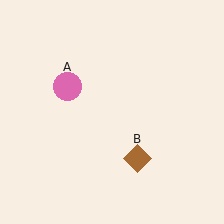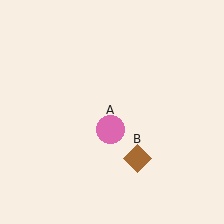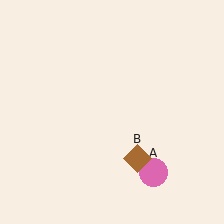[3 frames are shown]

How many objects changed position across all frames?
1 object changed position: pink circle (object A).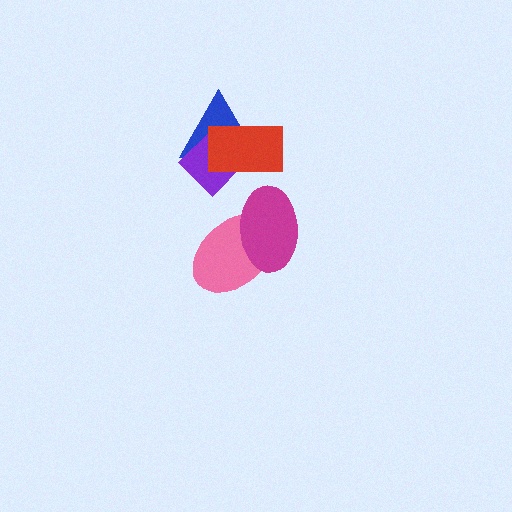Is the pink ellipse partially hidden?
Yes, it is partially covered by another shape.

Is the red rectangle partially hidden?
No, no other shape covers it.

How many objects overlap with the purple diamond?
2 objects overlap with the purple diamond.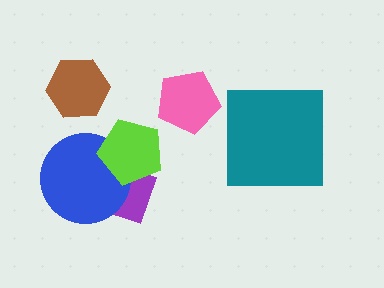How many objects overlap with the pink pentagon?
0 objects overlap with the pink pentagon.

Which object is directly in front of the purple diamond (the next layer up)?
The blue circle is directly in front of the purple diamond.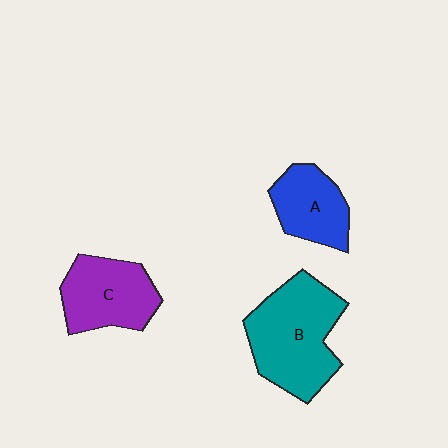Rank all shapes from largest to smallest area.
From largest to smallest: B (teal), C (purple), A (blue).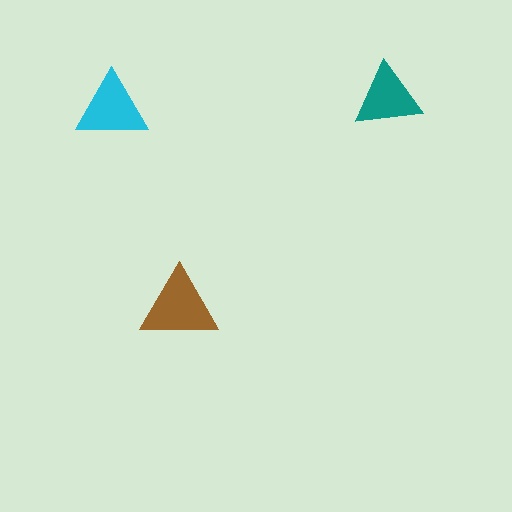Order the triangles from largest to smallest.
the brown one, the cyan one, the teal one.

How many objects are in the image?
There are 3 objects in the image.